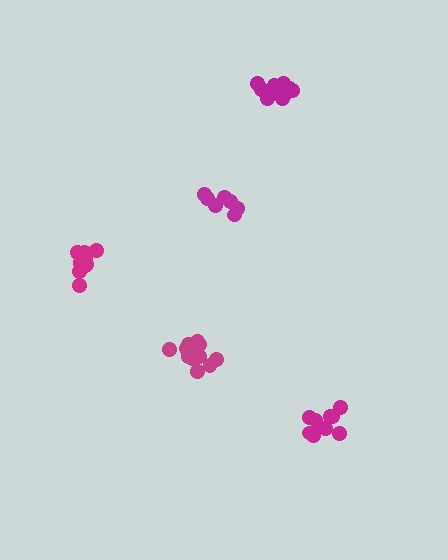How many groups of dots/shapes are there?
There are 5 groups.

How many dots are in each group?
Group 1: 7 dots, Group 2: 12 dots, Group 3: 10 dots, Group 4: 11 dots, Group 5: 12 dots (52 total).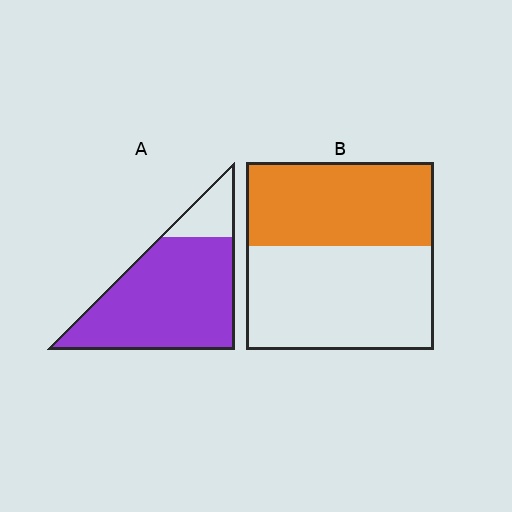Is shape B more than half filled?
No.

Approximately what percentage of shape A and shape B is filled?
A is approximately 85% and B is approximately 45%.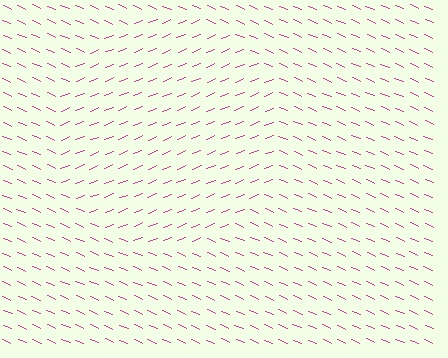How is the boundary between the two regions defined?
The boundary is defined purely by a change in line orientation (approximately 45 degrees difference). All lines are the same color and thickness.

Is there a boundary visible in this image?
Yes, there is a texture boundary formed by a change in line orientation.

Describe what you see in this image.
The image is filled with small magenta line segments. A circle region in the image has lines oriented differently from the surrounding lines, creating a visible texture boundary.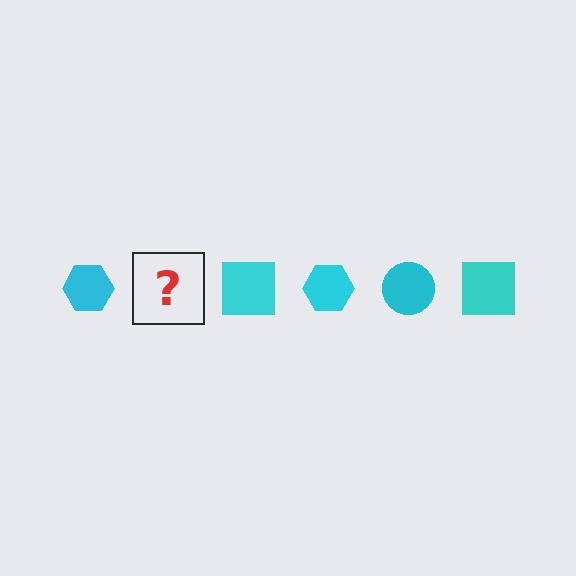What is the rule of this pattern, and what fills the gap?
The rule is that the pattern cycles through hexagon, circle, square shapes in cyan. The gap should be filled with a cyan circle.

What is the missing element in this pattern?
The missing element is a cyan circle.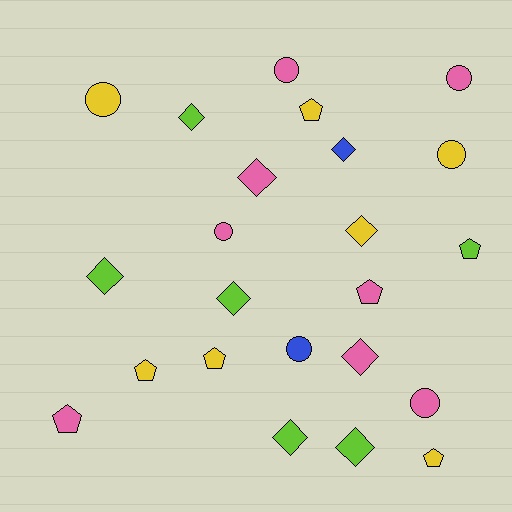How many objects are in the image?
There are 23 objects.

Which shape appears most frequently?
Diamond, with 9 objects.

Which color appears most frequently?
Pink, with 8 objects.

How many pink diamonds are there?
There are 2 pink diamonds.